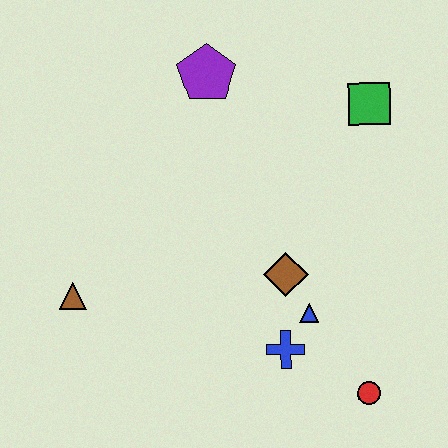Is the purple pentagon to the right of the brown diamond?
No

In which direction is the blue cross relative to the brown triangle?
The blue cross is to the right of the brown triangle.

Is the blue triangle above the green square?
No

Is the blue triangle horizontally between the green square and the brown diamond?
Yes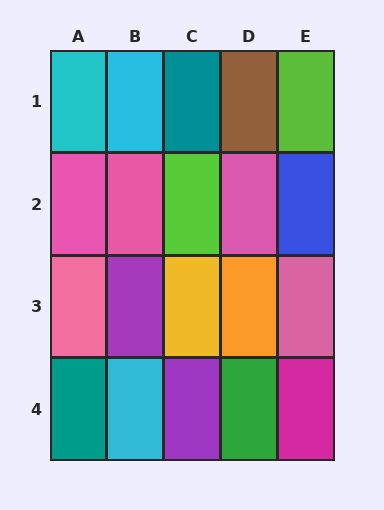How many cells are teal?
2 cells are teal.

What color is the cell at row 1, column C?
Teal.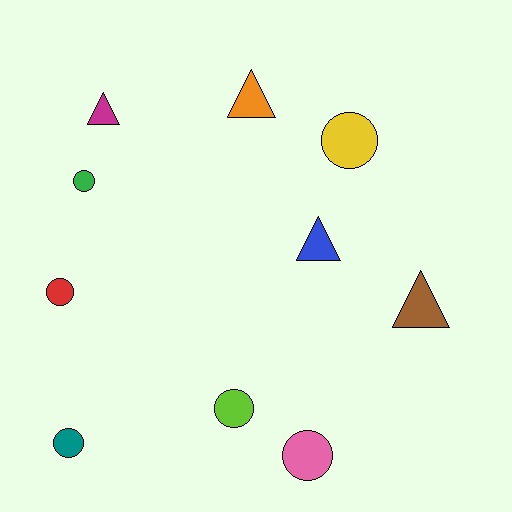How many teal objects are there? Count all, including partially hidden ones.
There is 1 teal object.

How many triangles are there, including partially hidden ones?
There are 4 triangles.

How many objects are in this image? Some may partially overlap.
There are 10 objects.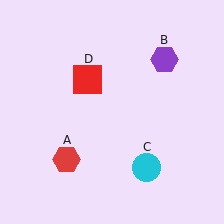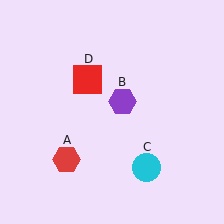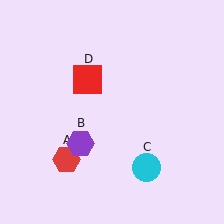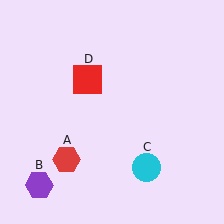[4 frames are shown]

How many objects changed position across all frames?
1 object changed position: purple hexagon (object B).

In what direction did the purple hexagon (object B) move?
The purple hexagon (object B) moved down and to the left.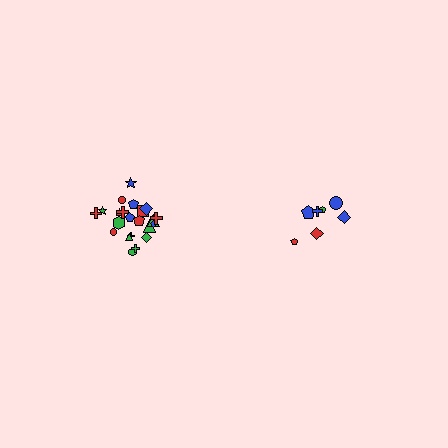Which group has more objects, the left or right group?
The left group.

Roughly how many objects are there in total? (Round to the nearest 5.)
Roughly 30 objects in total.